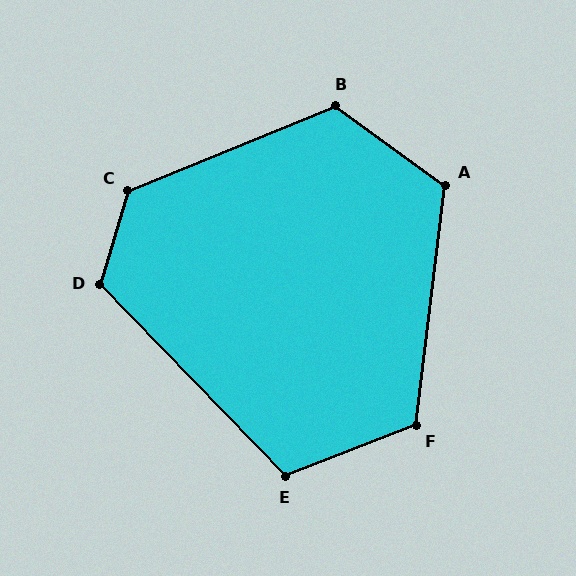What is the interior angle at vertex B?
Approximately 122 degrees (obtuse).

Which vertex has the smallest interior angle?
E, at approximately 113 degrees.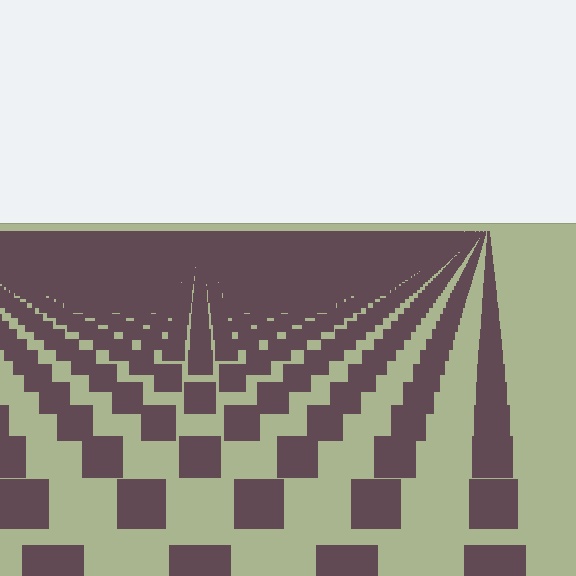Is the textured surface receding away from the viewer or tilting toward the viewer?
The surface is receding away from the viewer. Texture elements get smaller and denser toward the top.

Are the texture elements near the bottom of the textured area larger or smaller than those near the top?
Larger. Near the bottom, elements are closer to the viewer and appear at a bigger on-screen size.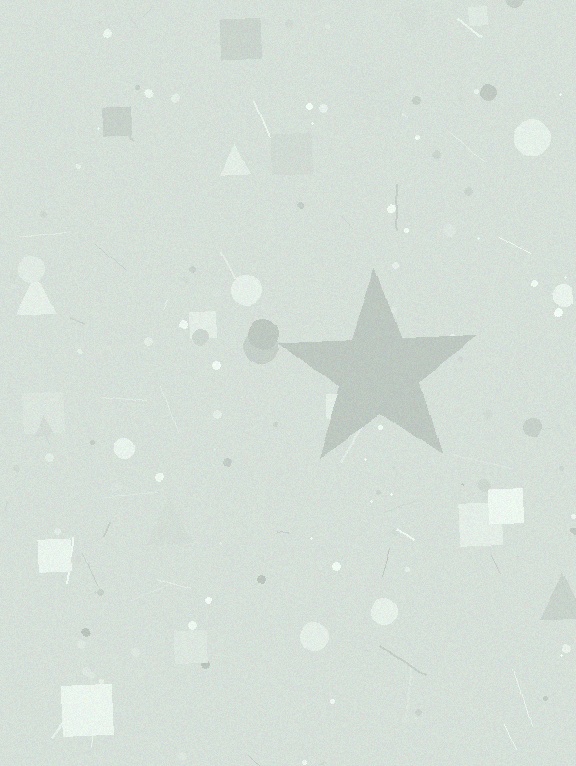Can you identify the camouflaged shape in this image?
The camouflaged shape is a star.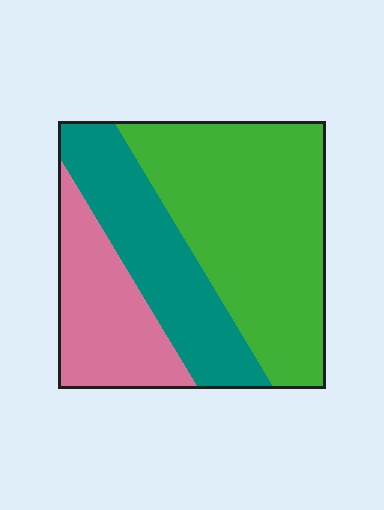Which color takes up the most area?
Green, at roughly 50%.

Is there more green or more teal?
Green.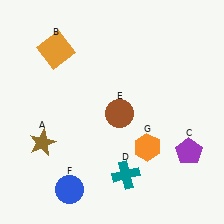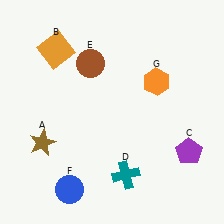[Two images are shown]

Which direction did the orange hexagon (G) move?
The orange hexagon (G) moved up.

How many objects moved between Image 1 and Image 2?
2 objects moved between the two images.